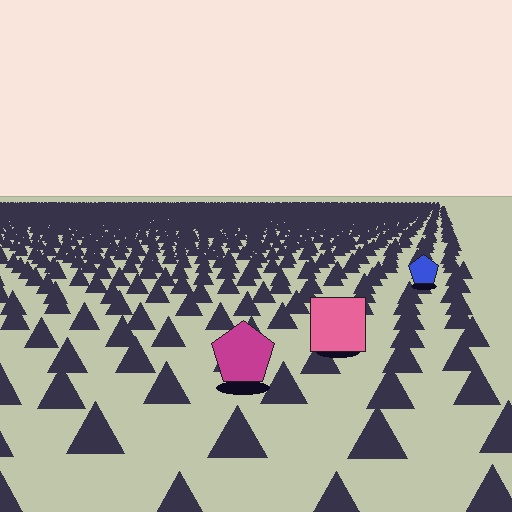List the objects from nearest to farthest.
From nearest to farthest: the magenta pentagon, the pink square, the blue pentagon.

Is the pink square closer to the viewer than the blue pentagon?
Yes. The pink square is closer — you can tell from the texture gradient: the ground texture is coarser near it.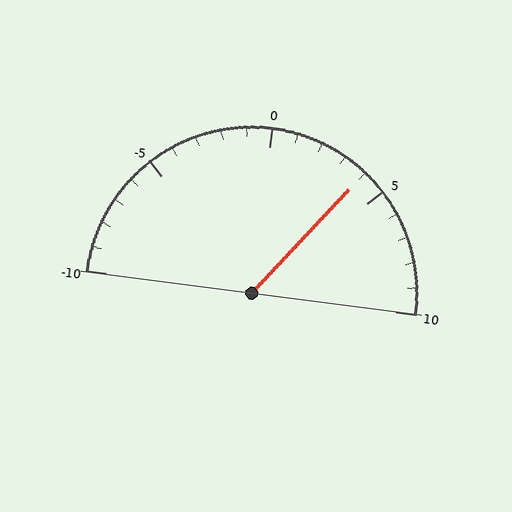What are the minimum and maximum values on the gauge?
The gauge ranges from -10 to 10.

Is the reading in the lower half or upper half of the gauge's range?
The reading is in the upper half of the range (-10 to 10).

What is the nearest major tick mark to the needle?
The nearest major tick mark is 5.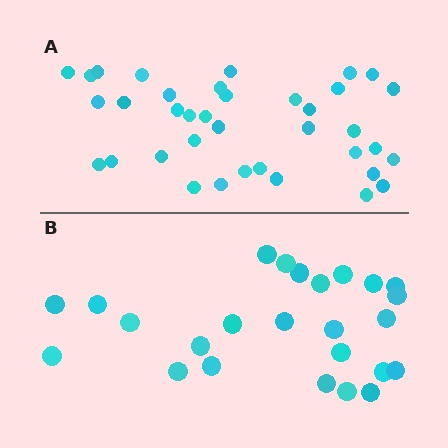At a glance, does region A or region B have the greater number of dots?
Region A (the top region) has more dots.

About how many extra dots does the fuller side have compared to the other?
Region A has roughly 12 or so more dots than region B.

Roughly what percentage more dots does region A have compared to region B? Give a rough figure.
About 50% more.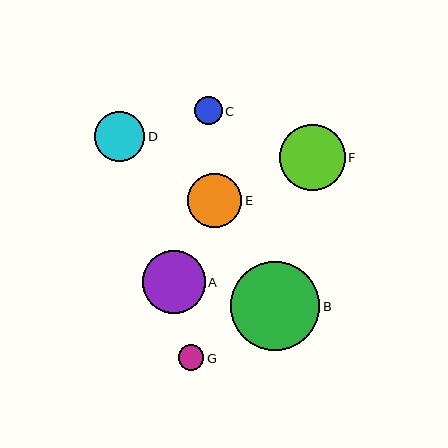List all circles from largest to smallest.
From largest to smallest: B, F, A, E, D, C, G.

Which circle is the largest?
Circle B is the largest with a size of approximately 89 pixels.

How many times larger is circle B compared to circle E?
Circle B is approximately 1.7 times the size of circle E.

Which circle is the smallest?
Circle G is the smallest with a size of approximately 26 pixels.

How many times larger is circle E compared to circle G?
Circle E is approximately 2.1 times the size of circle G.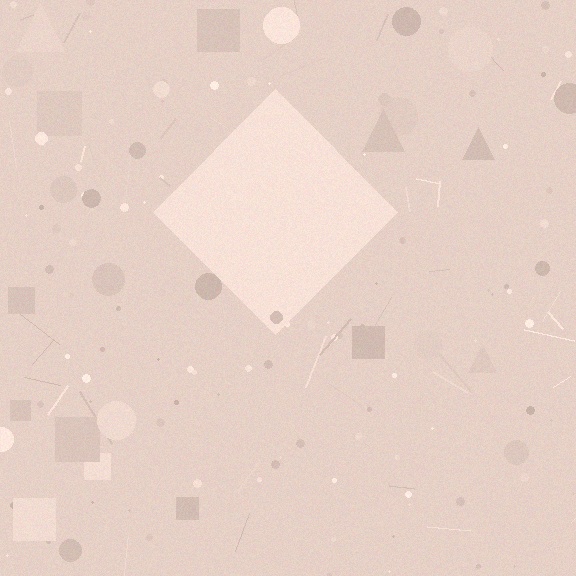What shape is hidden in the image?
A diamond is hidden in the image.